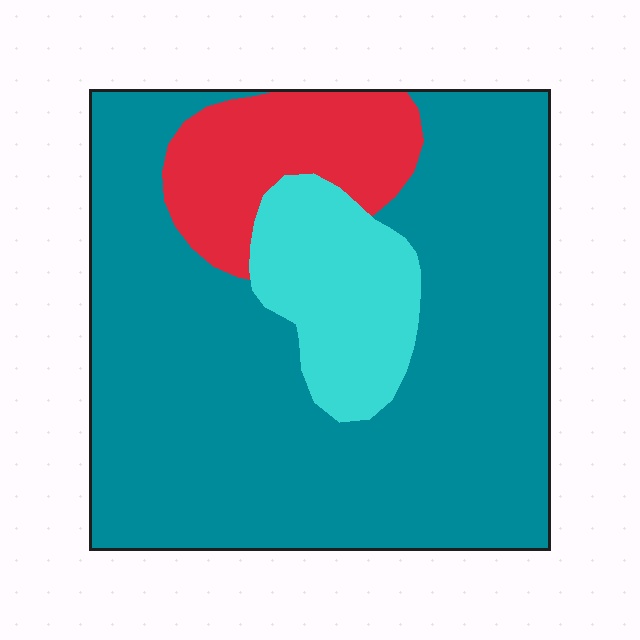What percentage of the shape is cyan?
Cyan covers roughly 15% of the shape.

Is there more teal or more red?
Teal.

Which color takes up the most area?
Teal, at roughly 75%.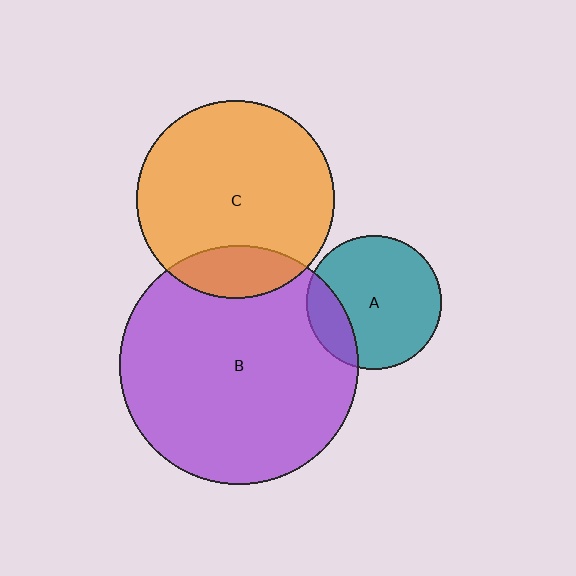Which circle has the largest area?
Circle B (purple).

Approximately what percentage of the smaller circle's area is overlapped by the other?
Approximately 20%.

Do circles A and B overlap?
Yes.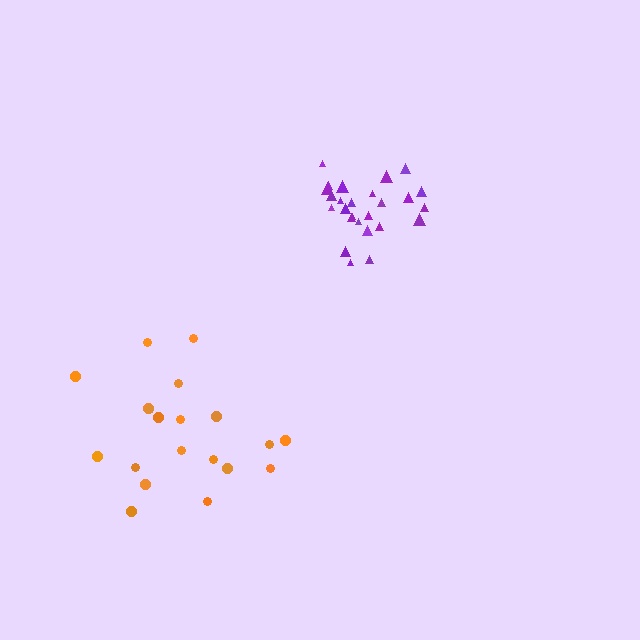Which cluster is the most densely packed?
Purple.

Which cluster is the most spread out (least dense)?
Orange.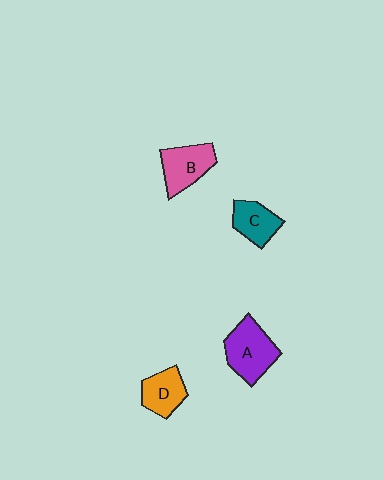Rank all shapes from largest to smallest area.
From largest to smallest: A (purple), B (pink), D (orange), C (teal).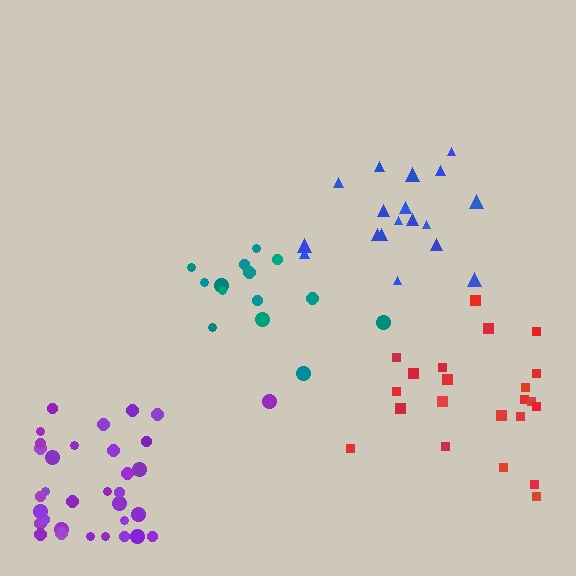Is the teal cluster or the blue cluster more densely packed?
Blue.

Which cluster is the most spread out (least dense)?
Teal.